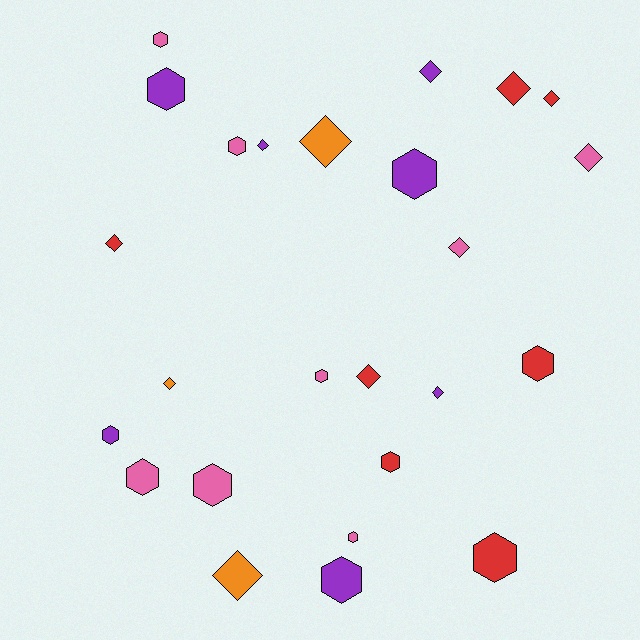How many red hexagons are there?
There are 3 red hexagons.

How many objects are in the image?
There are 25 objects.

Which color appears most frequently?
Pink, with 8 objects.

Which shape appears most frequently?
Hexagon, with 13 objects.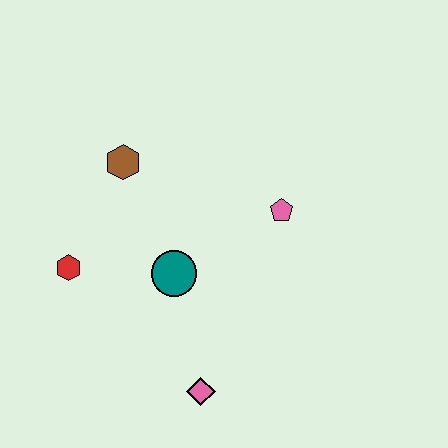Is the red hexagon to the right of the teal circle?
No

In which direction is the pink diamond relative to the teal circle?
The pink diamond is below the teal circle.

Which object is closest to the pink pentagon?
The teal circle is closest to the pink pentagon.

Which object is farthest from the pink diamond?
The brown hexagon is farthest from the pink diamond.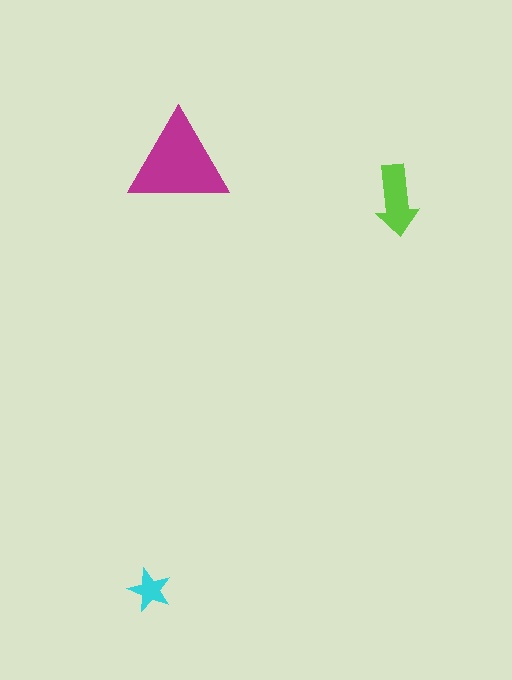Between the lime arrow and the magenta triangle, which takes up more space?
The magenta triangle.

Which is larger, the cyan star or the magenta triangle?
The magenta triangle.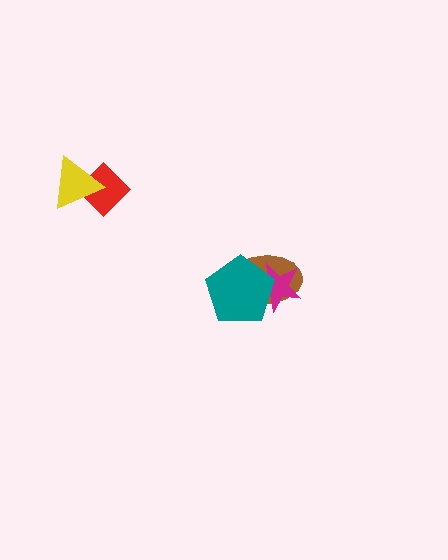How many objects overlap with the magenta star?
2 objects overlap with the magenta star.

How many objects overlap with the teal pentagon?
2 objects overlap with the teal pentagon.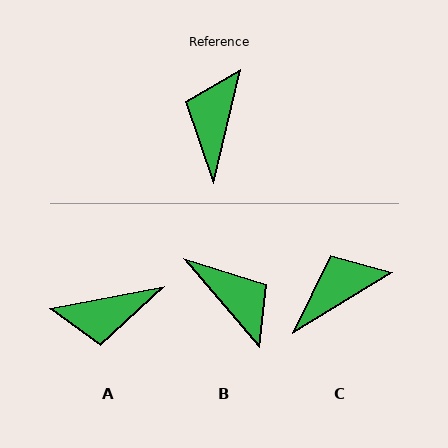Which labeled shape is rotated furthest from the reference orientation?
B, about 126 degrees away.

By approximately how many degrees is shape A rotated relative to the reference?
Approximately 114 degrees counter-clockwise.